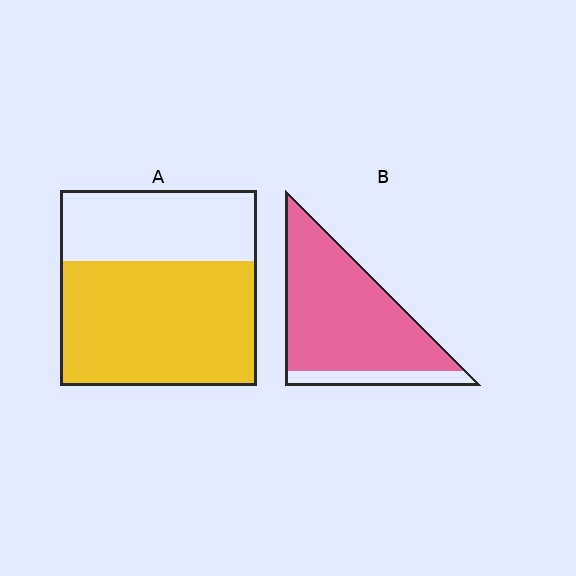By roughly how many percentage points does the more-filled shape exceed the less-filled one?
By roughly 20 percentage points (B over A).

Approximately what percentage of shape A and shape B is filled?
A is approximately 65% and B is approximately 85%.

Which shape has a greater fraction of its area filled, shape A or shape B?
Shape B.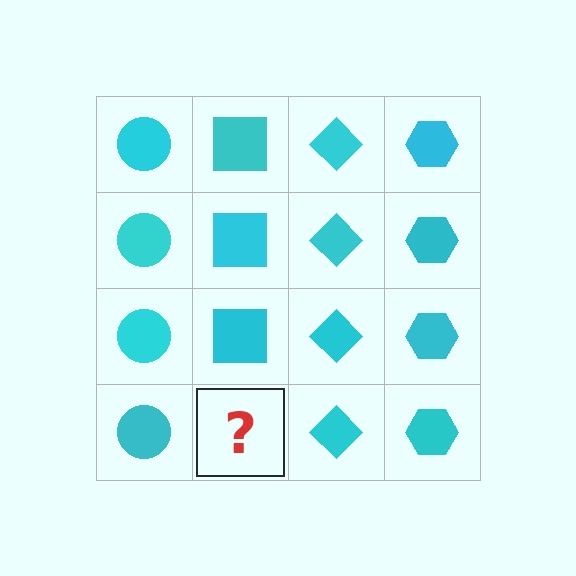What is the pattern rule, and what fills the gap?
The rule is that each column has a consistent shape. The gap should be filled with a cyan square.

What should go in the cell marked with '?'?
The missing cell should contain a cyan square.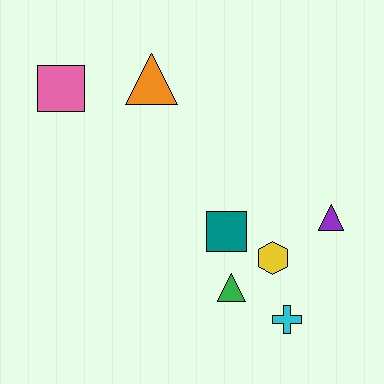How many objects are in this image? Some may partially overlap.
There are 7 objects.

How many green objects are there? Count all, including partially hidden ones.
There is 1 green object.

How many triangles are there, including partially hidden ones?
There are 3 triangles.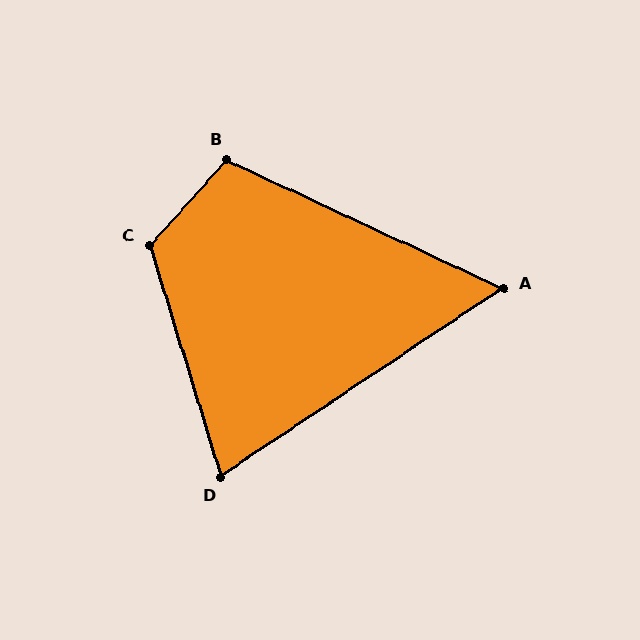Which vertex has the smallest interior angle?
A, at approximately 59 degrees.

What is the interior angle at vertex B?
Approximately 107 degrees (obtuse).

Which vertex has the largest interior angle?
C, at approximately 121 degrees.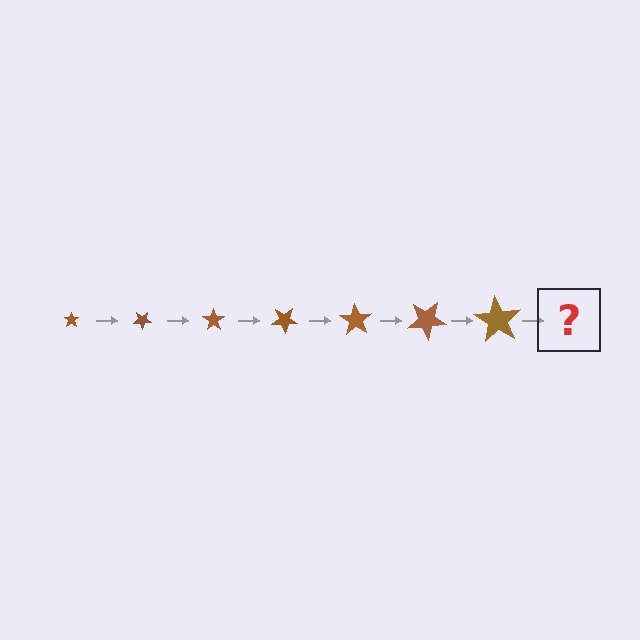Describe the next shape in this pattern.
It should be a star, larger than the previous one and rotated 245 degrees from the start.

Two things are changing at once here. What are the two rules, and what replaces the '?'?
The two rules are that the star grows larger each step and it rotates 35 degrees each step. The '?' should be a star, larger than the previous one and rotated 245 degrees from the start.